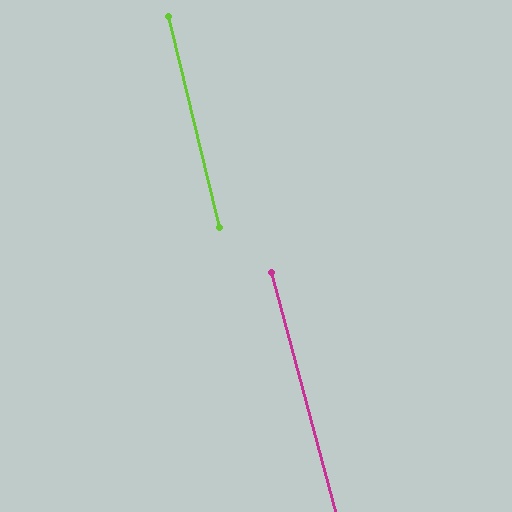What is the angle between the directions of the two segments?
Approximately 1 degree.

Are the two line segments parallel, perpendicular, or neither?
Parallel — their directions differ by only 1.2°.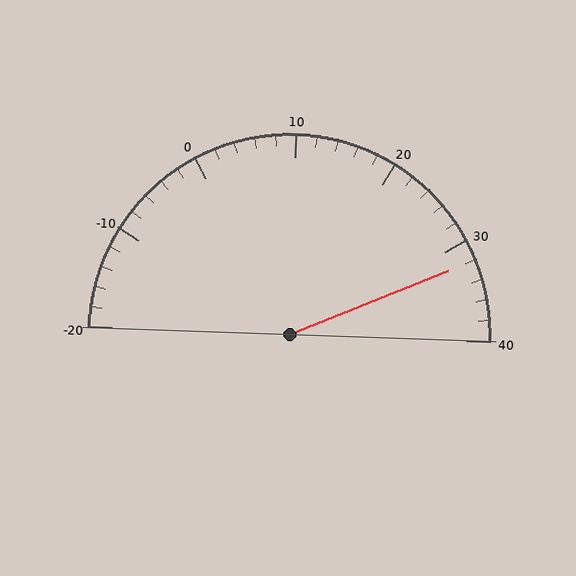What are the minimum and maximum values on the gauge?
The gauge ranges from -20 to 40.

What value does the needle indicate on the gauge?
The needle indicates approximately 32.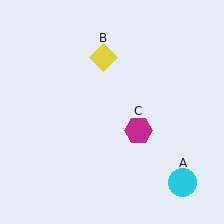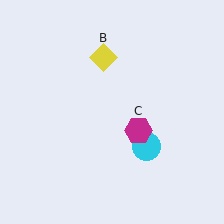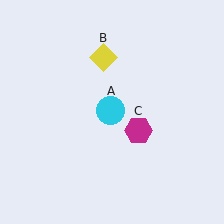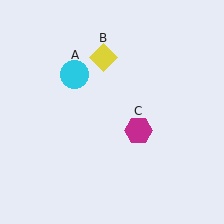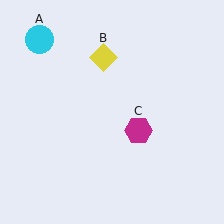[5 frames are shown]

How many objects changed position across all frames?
1 object changed position: cyan circle (object A).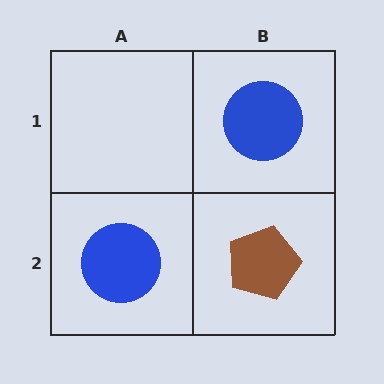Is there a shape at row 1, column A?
No, that cell is empty.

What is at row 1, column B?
A blue circle.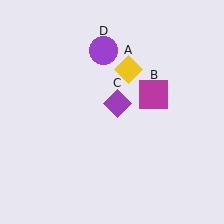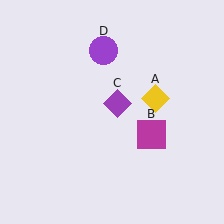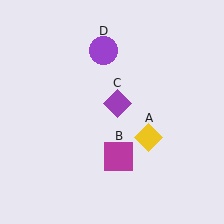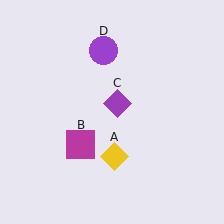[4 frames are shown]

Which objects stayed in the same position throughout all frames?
Purple diamond (object C) and purple circle (object D) remained stationary.